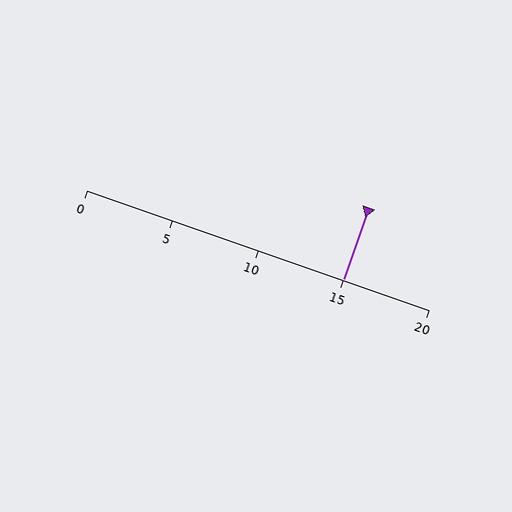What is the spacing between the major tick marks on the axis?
The major ticks are spaced 5 apart.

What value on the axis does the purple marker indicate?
The marker indicates approximately 15.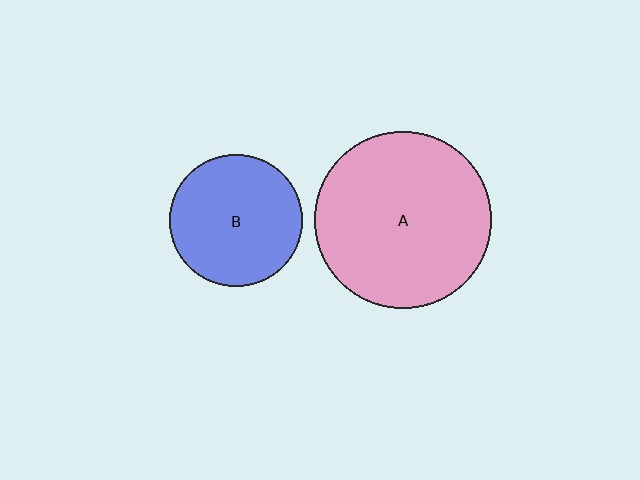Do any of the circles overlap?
No, none of the circles overlap.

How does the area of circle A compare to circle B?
Approximately 1.8 times.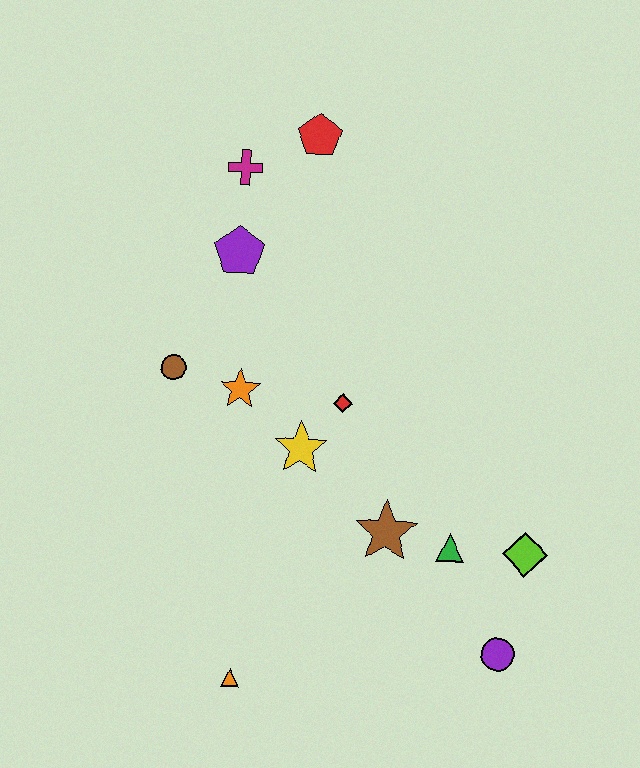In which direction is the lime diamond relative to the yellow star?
The lime diamond is to the right of the yellow star.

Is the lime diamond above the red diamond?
No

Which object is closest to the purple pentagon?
The magenta cross is closest to the purple pentagon.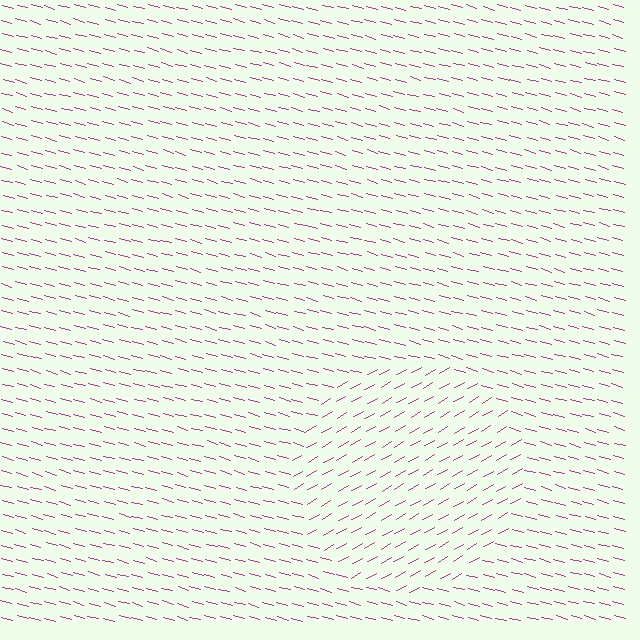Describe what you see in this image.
The image is filled with small magenta line segments. A circle region in the image has lines oriented differently from the surrounding lines, creating a visible texture boundary.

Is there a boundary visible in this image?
Yes, there is a texture boundary formed by a change in line orientation.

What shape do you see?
I see a circle.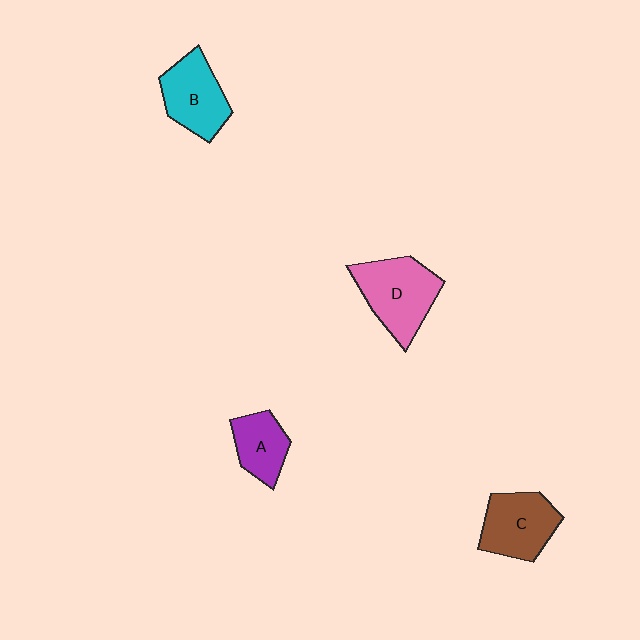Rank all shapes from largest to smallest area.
From largest to smallest: D (pink), C (brown), B (cyan), A (purple).